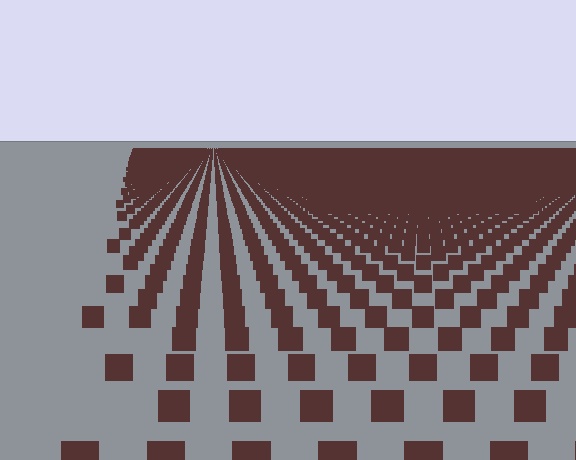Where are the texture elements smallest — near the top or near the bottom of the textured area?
Near the top.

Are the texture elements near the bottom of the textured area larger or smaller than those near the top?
Larger. Near the bottom, elements are closer to the viewer and appear at a bigger on-screen size.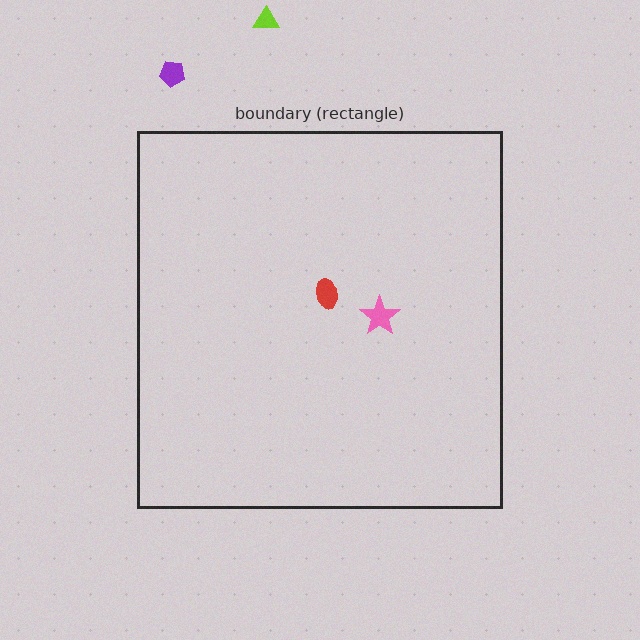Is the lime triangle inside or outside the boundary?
Outside.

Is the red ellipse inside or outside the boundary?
Inside.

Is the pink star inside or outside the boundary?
Inside.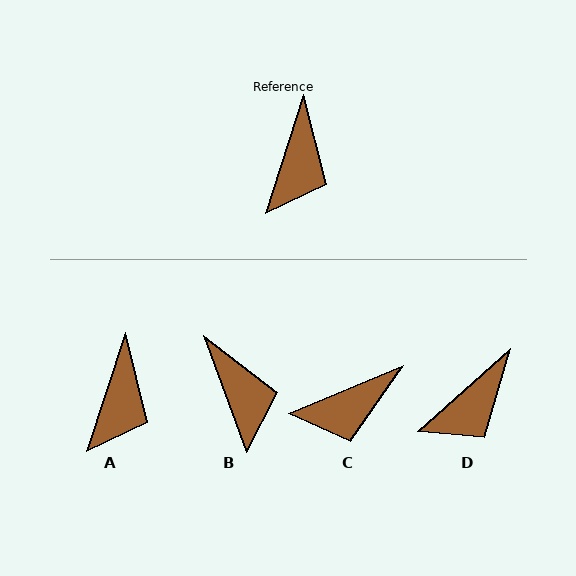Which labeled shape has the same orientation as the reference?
A.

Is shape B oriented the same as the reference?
No, it is off by about 38 degrees.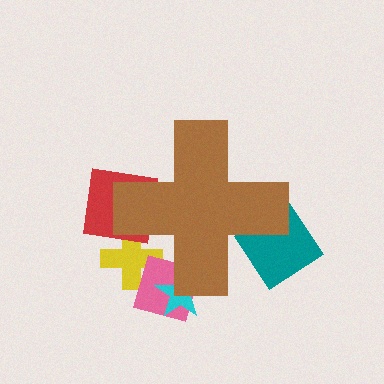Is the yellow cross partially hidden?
Yes, the yellow cross is partially hidden behind the brown cross.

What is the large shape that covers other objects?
A brown cross.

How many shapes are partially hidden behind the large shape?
5 shapes are partially hidden.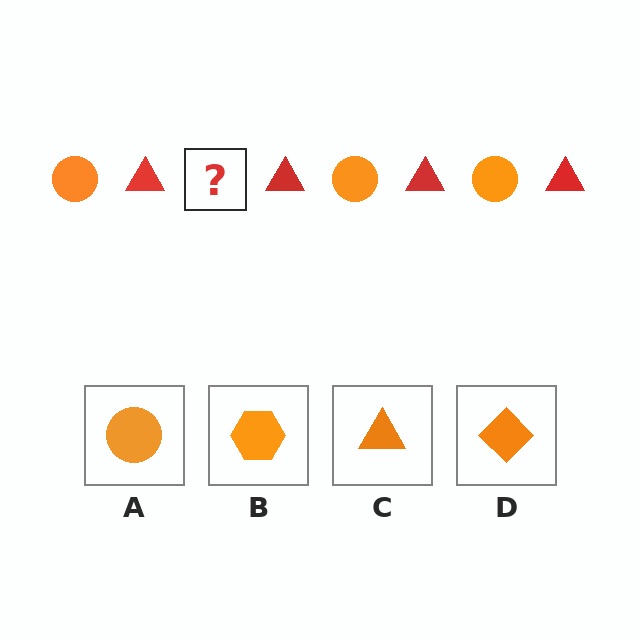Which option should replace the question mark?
Option A.